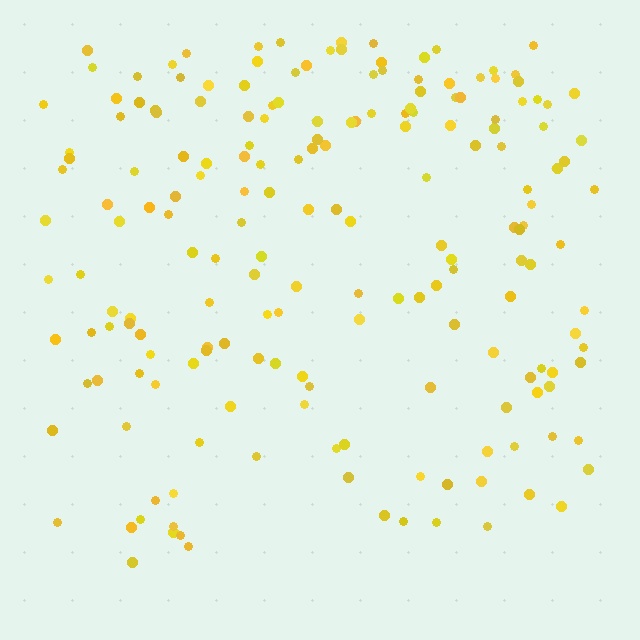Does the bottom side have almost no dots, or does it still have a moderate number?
Still a moderate number, just noticeably fewer than the top.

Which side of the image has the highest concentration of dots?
The top.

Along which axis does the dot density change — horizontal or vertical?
Vertical.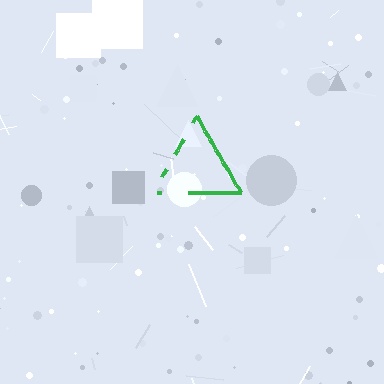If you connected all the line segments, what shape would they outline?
They would outline a triangle.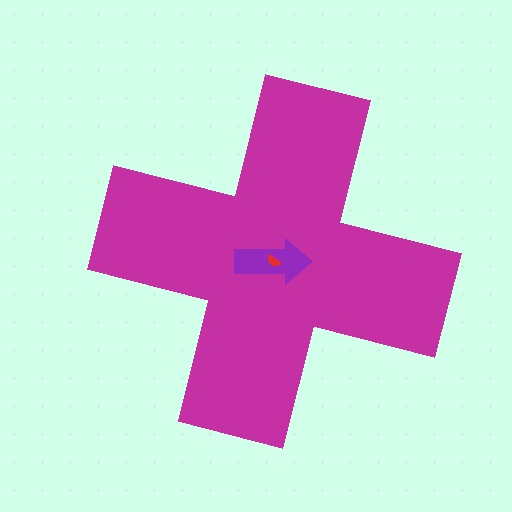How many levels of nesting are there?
3.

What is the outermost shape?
The magenta cross.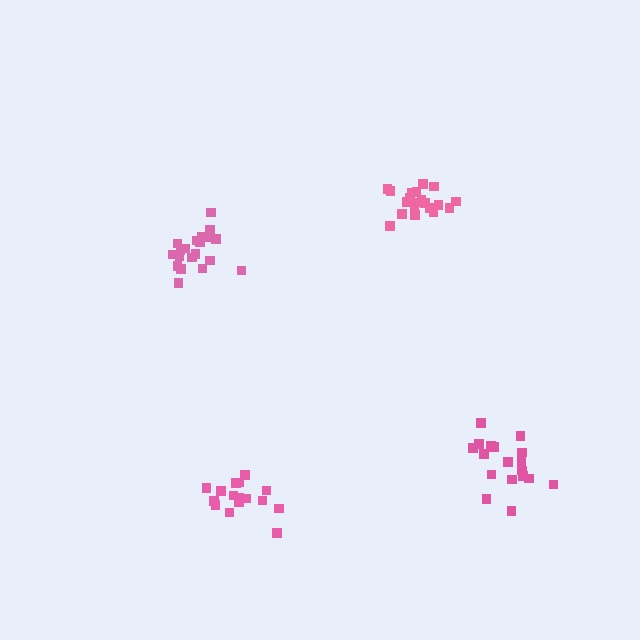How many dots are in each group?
Group 1: 16 dots, Group 2: 20 dots, Group 3: 18 dots, Group 4: 21 dots (75 total).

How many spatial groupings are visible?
There are 4 spatial groupings.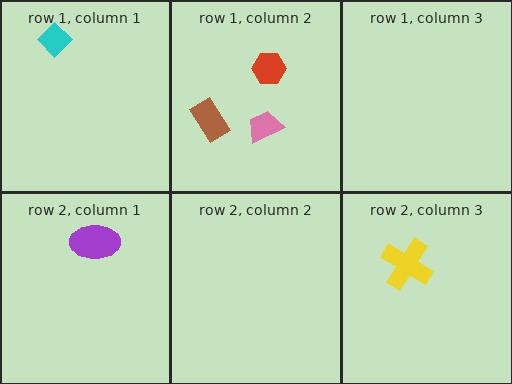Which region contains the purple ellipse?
The row 2, column 1 region.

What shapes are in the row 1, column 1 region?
The cyan diamond.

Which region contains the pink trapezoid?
The row 1, column 2 region.